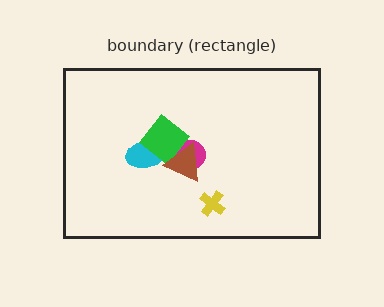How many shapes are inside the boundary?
5 inside, 0 outside.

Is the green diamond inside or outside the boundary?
Inside.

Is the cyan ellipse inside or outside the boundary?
Inside.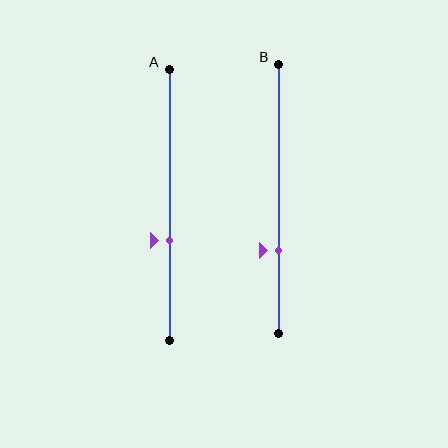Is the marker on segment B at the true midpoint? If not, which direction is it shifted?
No, the marker on segment B is shifted downward by about 19% of the segment length.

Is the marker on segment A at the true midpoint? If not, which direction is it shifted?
No, the marker on segment A is shifted downward by about 13% of the segment length.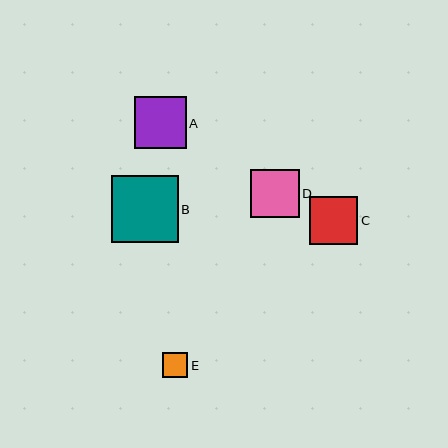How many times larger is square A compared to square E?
Square A is approximately 2.1 times the size of square E.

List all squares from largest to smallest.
From largest to smallest: B, A, D, C, E.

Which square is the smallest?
Square E is the smallest with a size of approximately 25 pixels.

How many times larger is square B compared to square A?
Square B is approximately 1.3 times the size of square A.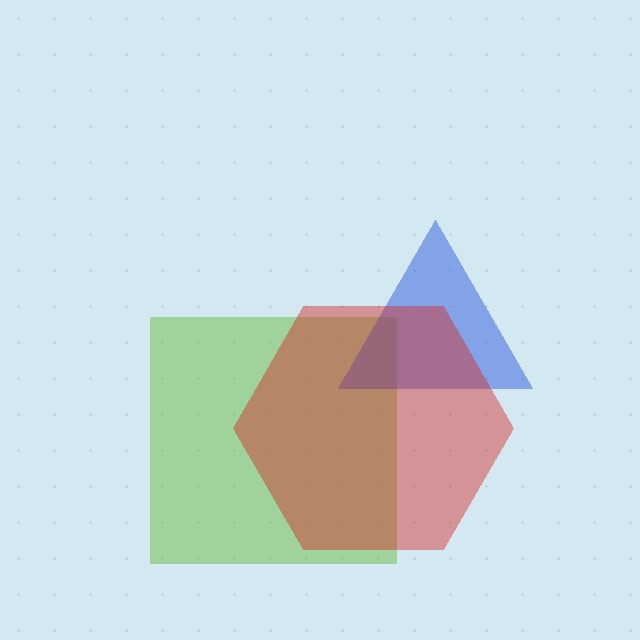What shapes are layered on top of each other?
The layered shapes are: a lime square, a blue triangle, a red hexagon.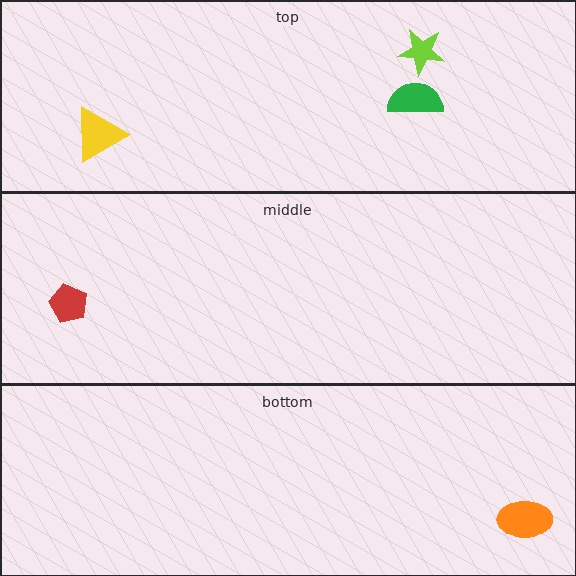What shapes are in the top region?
The yellow triangle, the green semicircle, the lime star.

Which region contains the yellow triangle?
The top region.